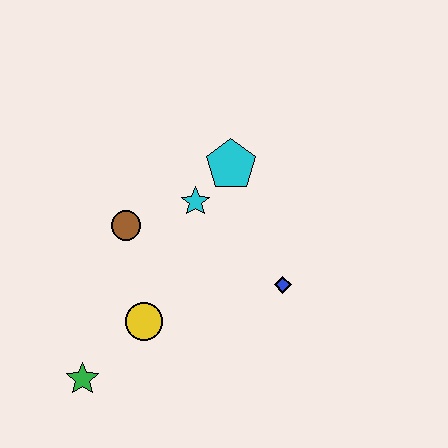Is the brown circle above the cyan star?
No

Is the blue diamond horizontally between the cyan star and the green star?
No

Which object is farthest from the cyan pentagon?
The green star is farthest from the cyan pentagon.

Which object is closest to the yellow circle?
The green star is closest to the yellow circle.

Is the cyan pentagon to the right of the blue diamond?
No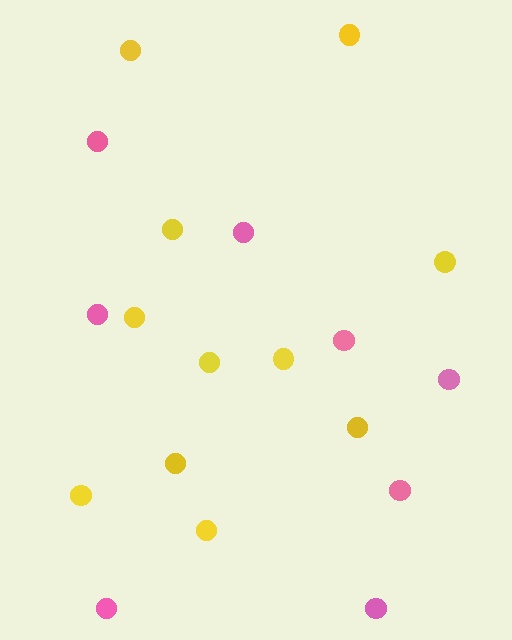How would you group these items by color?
There are 2 groups: one group of pink circles (8) and one group of yellow circles (11).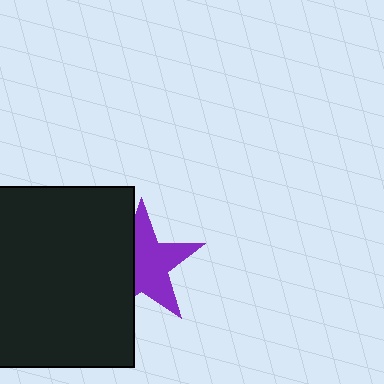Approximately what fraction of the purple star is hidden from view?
Roughly 39% of the purple star is hidden behind the black square.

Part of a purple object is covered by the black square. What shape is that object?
It is a star.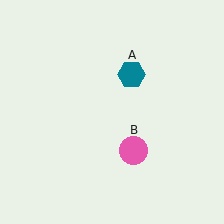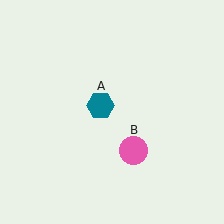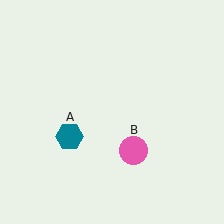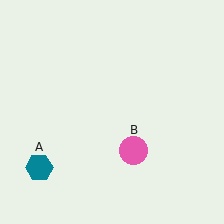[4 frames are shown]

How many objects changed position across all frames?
1 object changed position: teal hexagon (object A).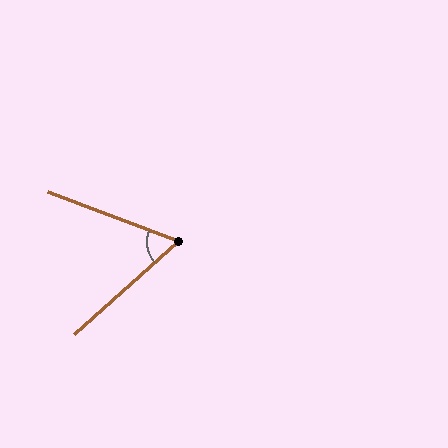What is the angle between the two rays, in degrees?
Approximately 63 degrees.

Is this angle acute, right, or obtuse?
It is acute.